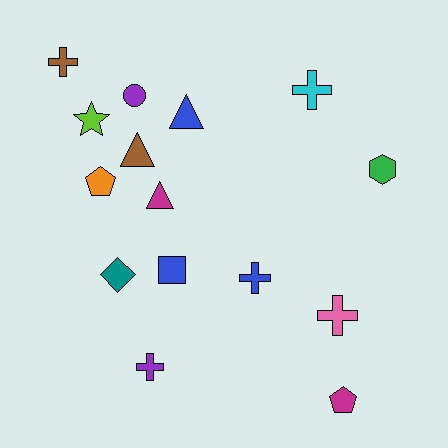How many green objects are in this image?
There is 1 green object.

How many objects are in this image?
There are 15 objects.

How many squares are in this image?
There is 1 square.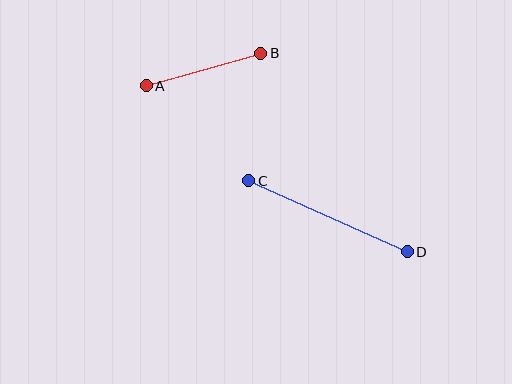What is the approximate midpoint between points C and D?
The midpoint is at approximately (328, 216) pixels.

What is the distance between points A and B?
The distance is approximately 119 pixels.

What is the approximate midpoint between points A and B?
The midpoint is at approximately (204, 70) pixels.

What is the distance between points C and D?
The distance is approximately 173 pixels.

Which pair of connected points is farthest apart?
Points C and D are farthest apart.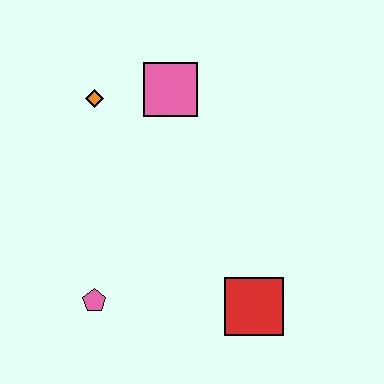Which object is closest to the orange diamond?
The pink square is closest to the orange diamond.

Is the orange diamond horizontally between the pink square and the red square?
No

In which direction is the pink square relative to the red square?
The pink square is above the red square.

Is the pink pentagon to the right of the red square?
No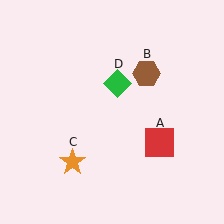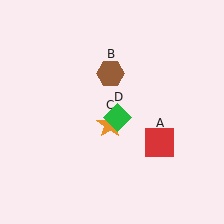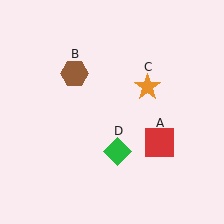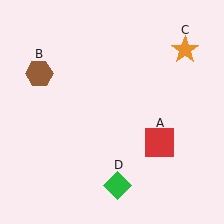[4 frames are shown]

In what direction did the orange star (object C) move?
The orange star (object C) moved up and to the right.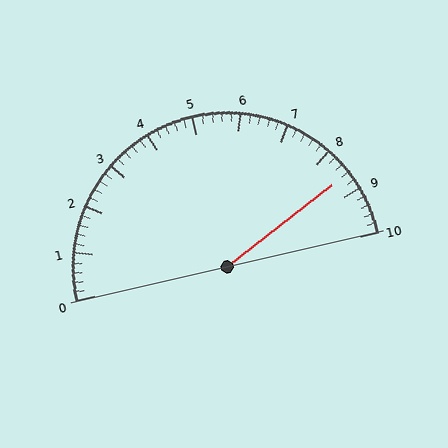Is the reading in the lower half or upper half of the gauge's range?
The reading is in the upper half of the range (0 to 10).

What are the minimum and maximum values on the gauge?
The gauge ranges from 0 to 10.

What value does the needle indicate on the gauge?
The needle indicates approximately 8.6.